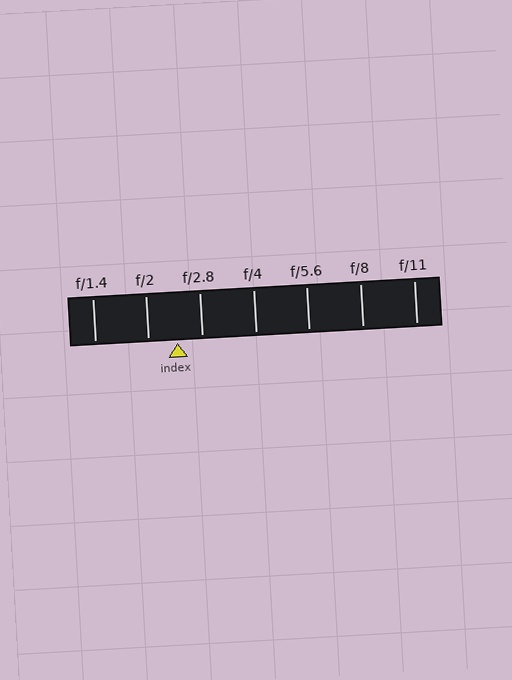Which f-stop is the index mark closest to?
The index mark is closest to f/2.8.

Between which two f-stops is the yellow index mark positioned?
The index mark is between f/2 and f/2.8.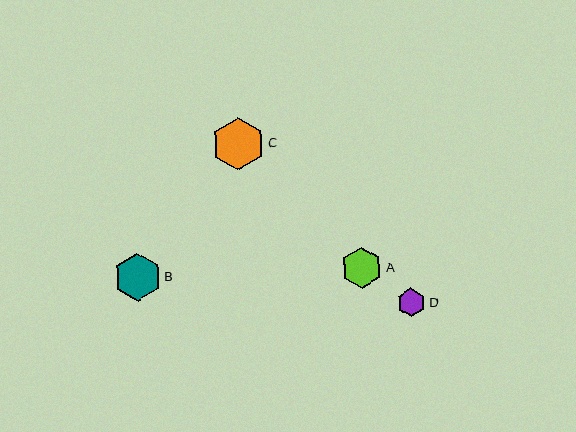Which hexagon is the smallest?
Hexagon D is the smallest with a size of approximately 29 pixels.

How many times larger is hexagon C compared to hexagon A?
Hexagon C is approximately 1.3 times the size of hexagon A.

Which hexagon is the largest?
Hexagon C is the largest with a size of approximately 52 pixels.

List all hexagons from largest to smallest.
From largest to smallest: C, B, A, D.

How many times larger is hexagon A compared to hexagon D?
Hexagon A is approximately 1.4 times the size of hexagon D.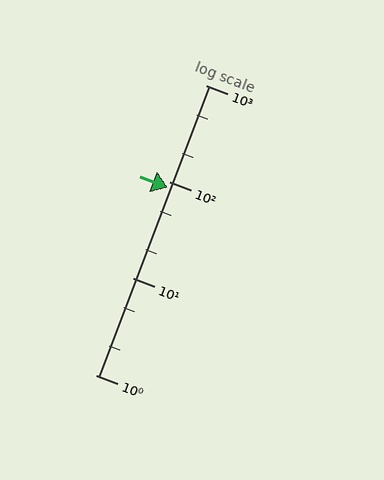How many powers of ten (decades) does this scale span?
The scale spans 3 decades, from 1 to 1000.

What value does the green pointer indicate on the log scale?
The pointer indicates approximately 88.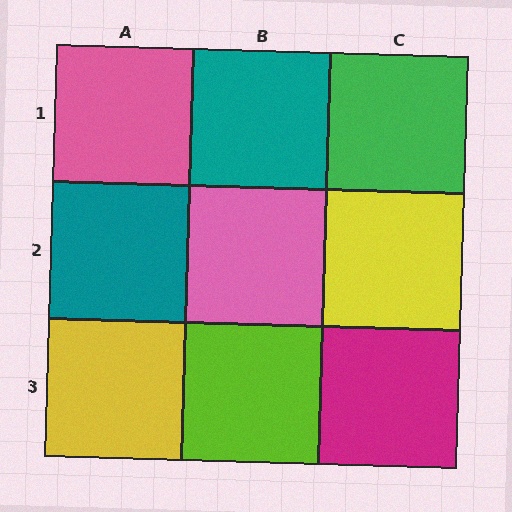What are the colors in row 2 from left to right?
Teal, pink, yellow.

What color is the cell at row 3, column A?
Yellow.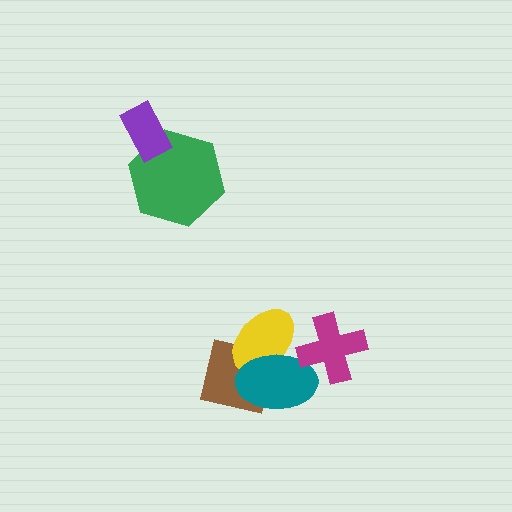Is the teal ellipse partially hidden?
Yes, it is partially covered by another shape.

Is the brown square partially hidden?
Yes, it is partially covered by another shape.